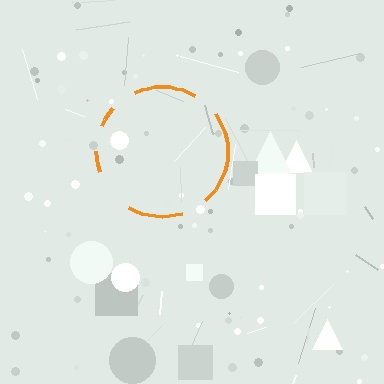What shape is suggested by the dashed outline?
The dashed outline suggests a circle.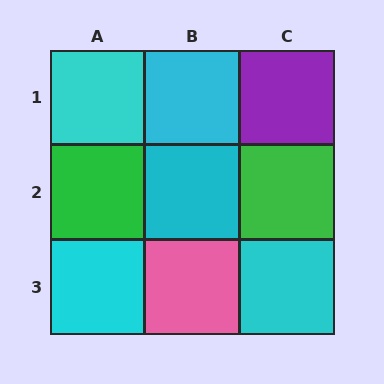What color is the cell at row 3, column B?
Pink.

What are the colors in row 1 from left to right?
Cyan, cyan, purple.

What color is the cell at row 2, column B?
Cyan.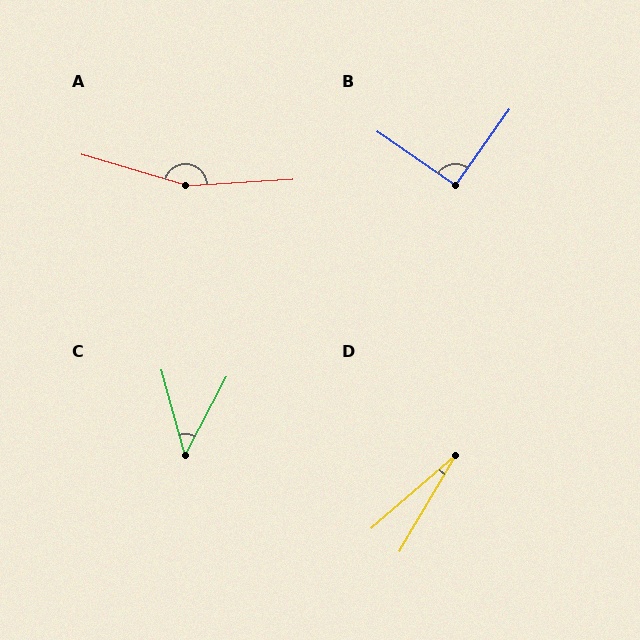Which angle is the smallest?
D, at approximately 19 degrees.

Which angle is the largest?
A, at approximately 160 degrees.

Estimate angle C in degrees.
Approximately 43 degrees.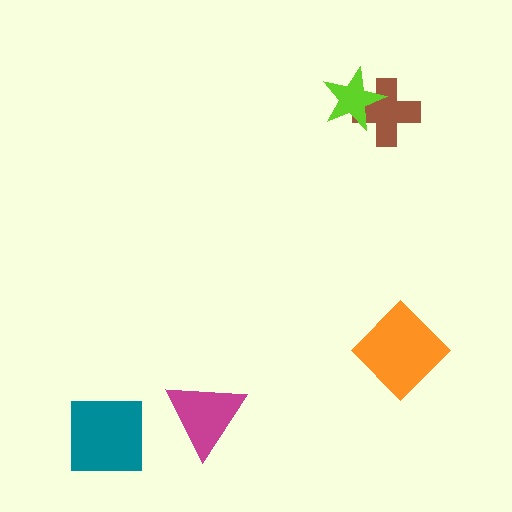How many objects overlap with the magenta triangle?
0 objects overlap with the magenta triangle.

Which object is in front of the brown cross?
The lime star is in front of the brown cross.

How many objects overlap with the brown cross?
1 object overlaps with the brown cross.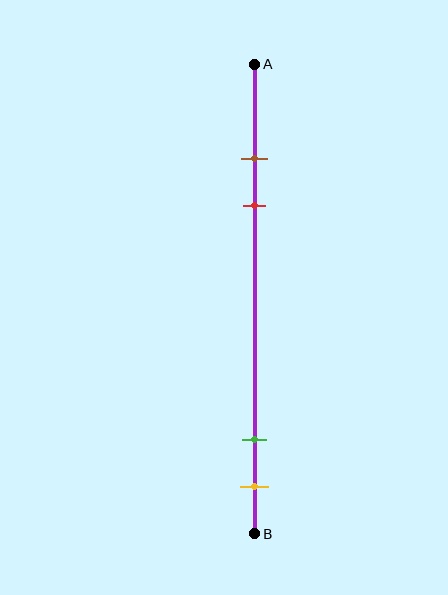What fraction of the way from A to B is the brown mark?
The brown mark is approximately 20% (0.2) of the way from A to B.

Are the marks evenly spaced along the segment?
No, the marks are not evenly spaced.